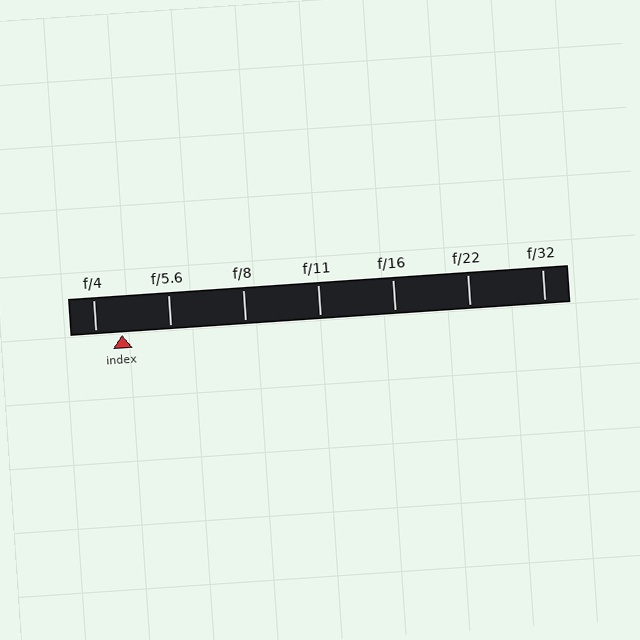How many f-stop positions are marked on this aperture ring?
There are 7 f-stop positions marked.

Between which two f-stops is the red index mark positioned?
The index mark is between f/4 and f/5.6.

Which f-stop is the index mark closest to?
The index mark is closest to f/4.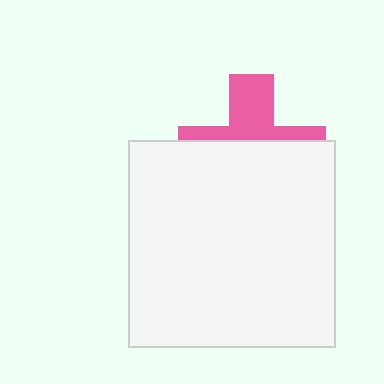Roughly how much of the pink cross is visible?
A small part of it is visible (roughly 39%).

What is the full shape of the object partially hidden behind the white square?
The partially hidden object is a pink cross.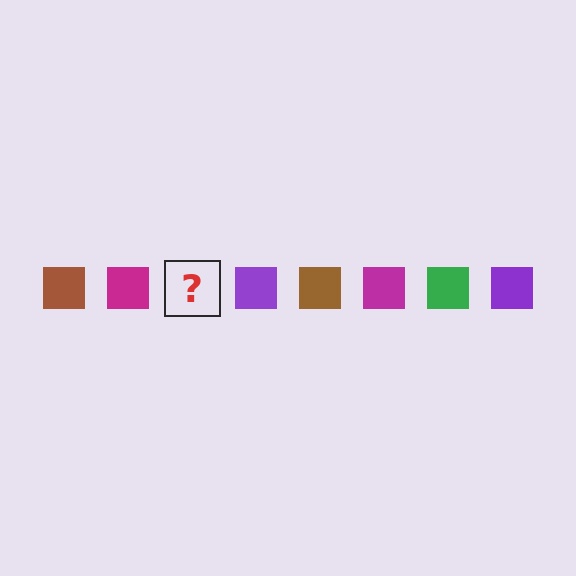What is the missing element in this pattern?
The missing element is a green square.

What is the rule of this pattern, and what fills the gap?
The rule is that the pattern cycles through brown, magenta, green, purple squares. The gap should be filled with a green square.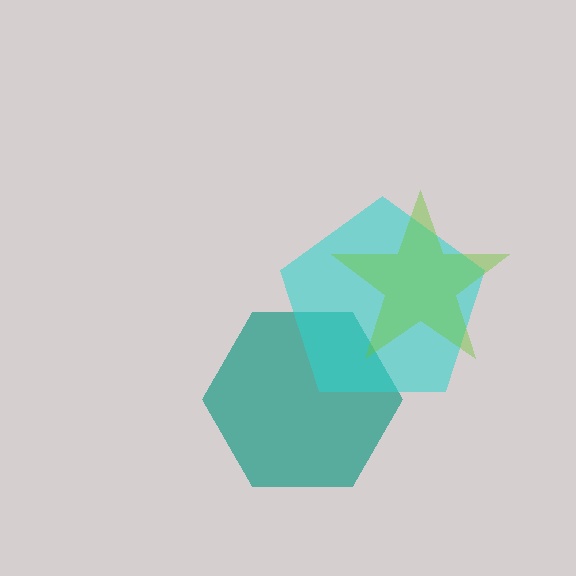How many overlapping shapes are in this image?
There are 3 overlapping shapes in the image.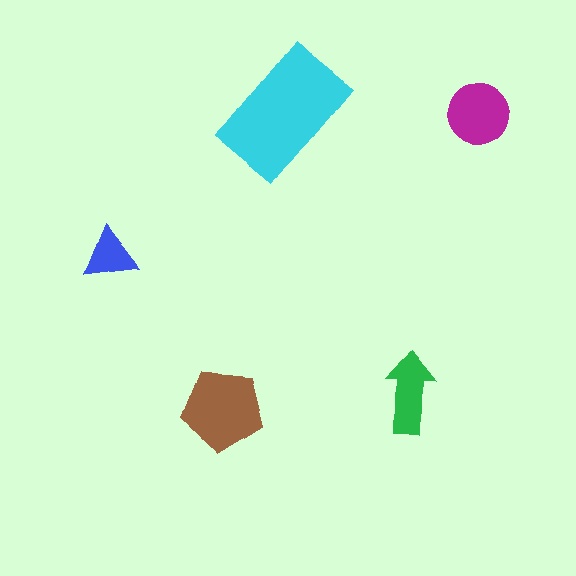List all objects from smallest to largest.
The blue triangle, the green arrow, the magenta circle, the brown pentagon, the cyan rectangle.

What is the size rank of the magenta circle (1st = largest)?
3rd.